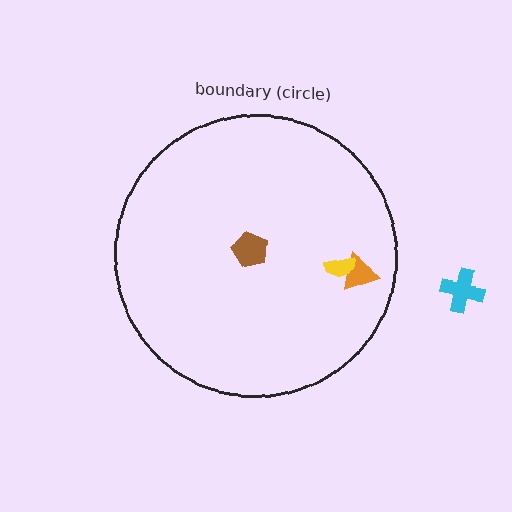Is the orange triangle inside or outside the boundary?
Inside.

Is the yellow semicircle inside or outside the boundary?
Inside.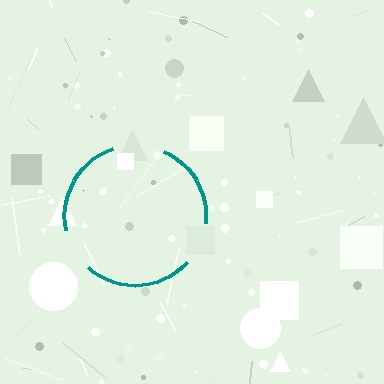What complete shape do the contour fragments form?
The contour fragments form a circle.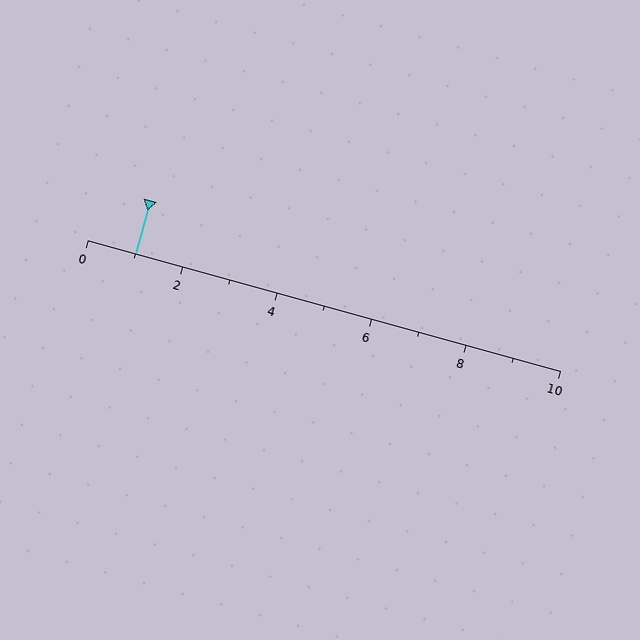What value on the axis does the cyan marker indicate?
The marker indicates approximately 1.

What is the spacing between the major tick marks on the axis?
The major ticks are spaced 2 apart.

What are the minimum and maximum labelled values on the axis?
The axis runs from 0 to 10.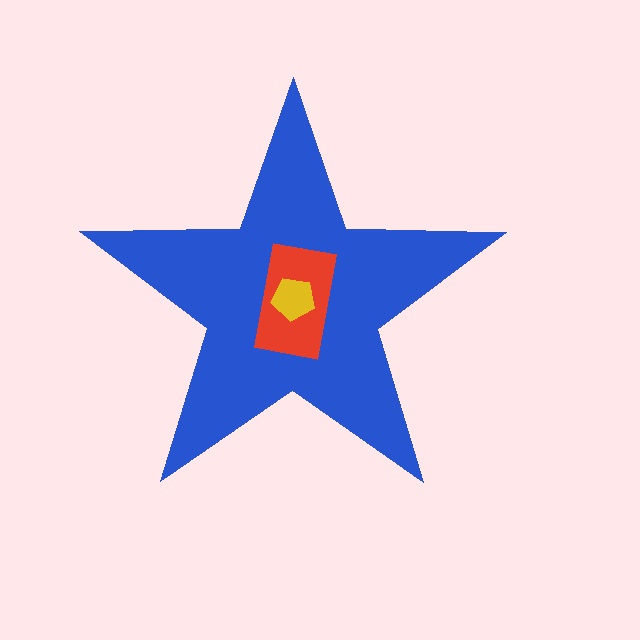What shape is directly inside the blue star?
The red rectangle.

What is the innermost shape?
The yellow pentagon.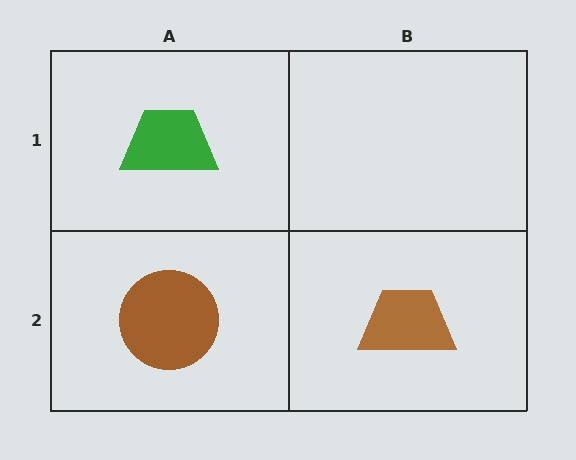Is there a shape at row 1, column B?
No, that cell is empty.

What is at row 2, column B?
A brown trapezoid.